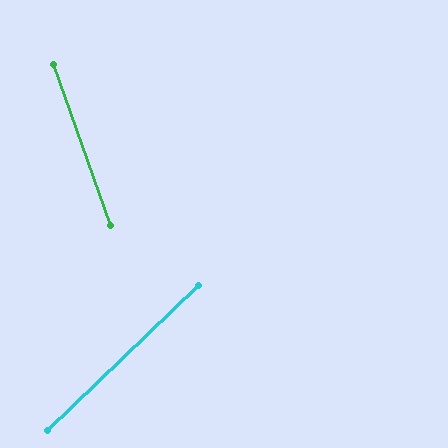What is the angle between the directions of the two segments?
Approximately 66 degrees.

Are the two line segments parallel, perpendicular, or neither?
Neither parallel nor perpendicular — they differ by about 66°.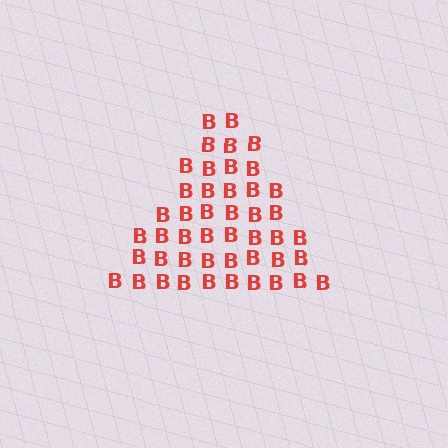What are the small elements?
The small elements are letter B's.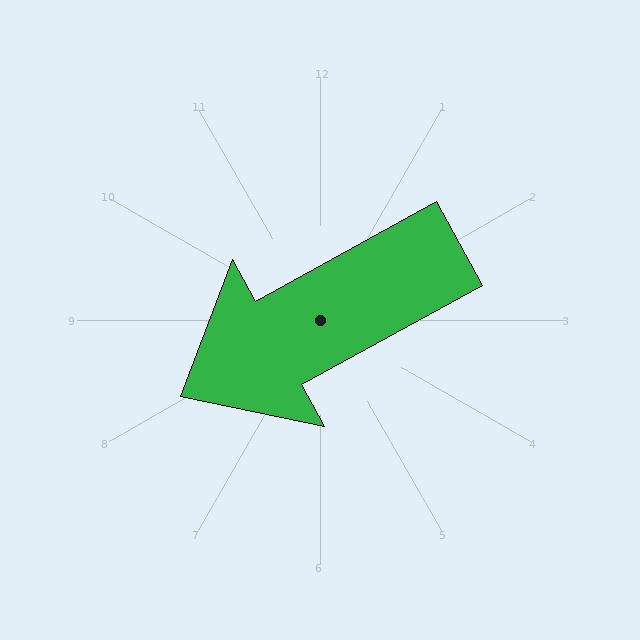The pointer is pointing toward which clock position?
Roughly 8 o'clock.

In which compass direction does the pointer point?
Southwest.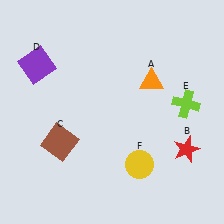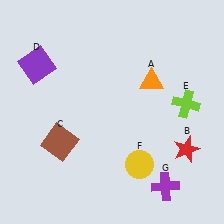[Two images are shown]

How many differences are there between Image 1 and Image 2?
There is 1 difference between the two images.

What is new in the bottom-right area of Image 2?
A purple cross (G) was added in the bottom-right area of Image 2.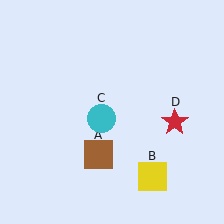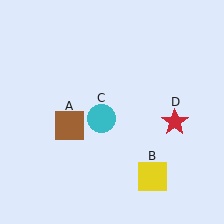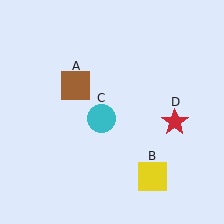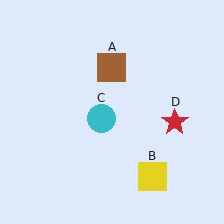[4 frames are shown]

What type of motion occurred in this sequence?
The brown square (object A) rotated clockwise around the center of the scene.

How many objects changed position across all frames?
1 object changed position: brown square (object A).